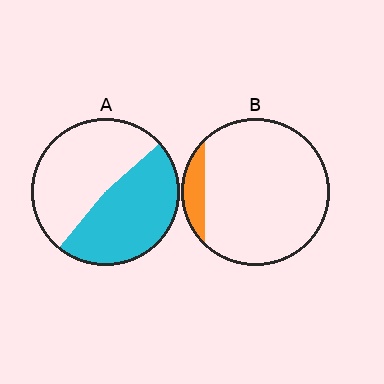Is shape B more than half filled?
No.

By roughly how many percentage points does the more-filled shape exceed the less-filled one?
By roughly 40 percentage points (A over B).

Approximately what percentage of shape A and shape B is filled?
A is approximately 50% and B is approximately 10%.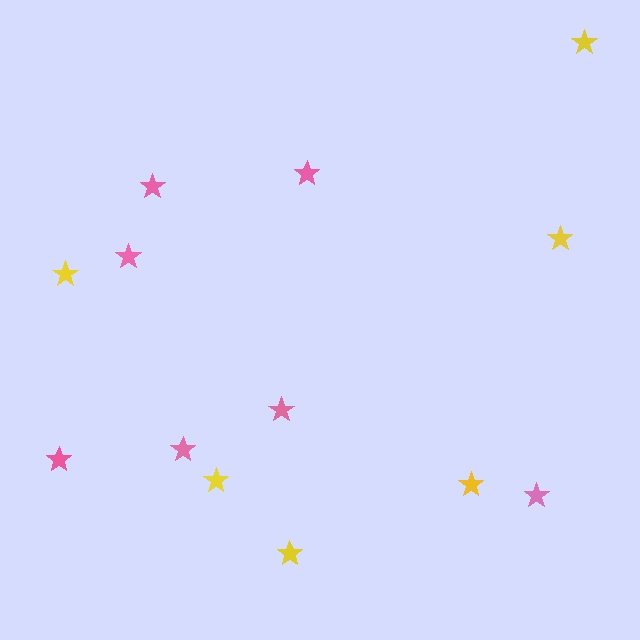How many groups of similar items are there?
There are 2 groups: one group of pink stars (7) and one group of yellow stars (6).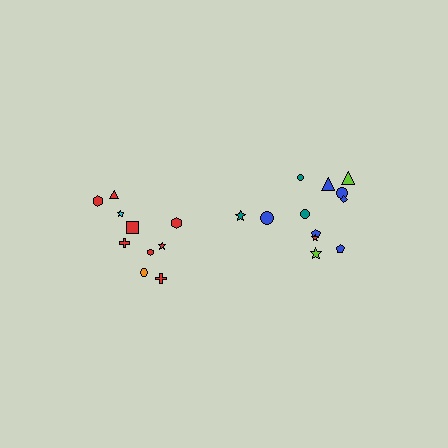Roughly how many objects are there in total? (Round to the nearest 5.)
Roughly 20 objects in total.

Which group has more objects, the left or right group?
The right group.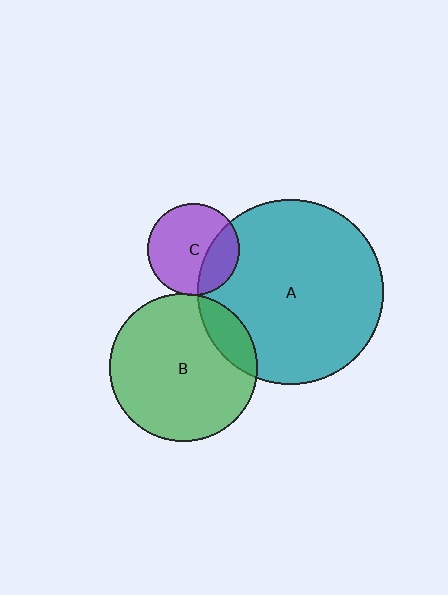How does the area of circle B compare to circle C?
Approximately 2.6 times.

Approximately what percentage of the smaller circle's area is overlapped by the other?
Approximately 15%.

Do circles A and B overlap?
Yes.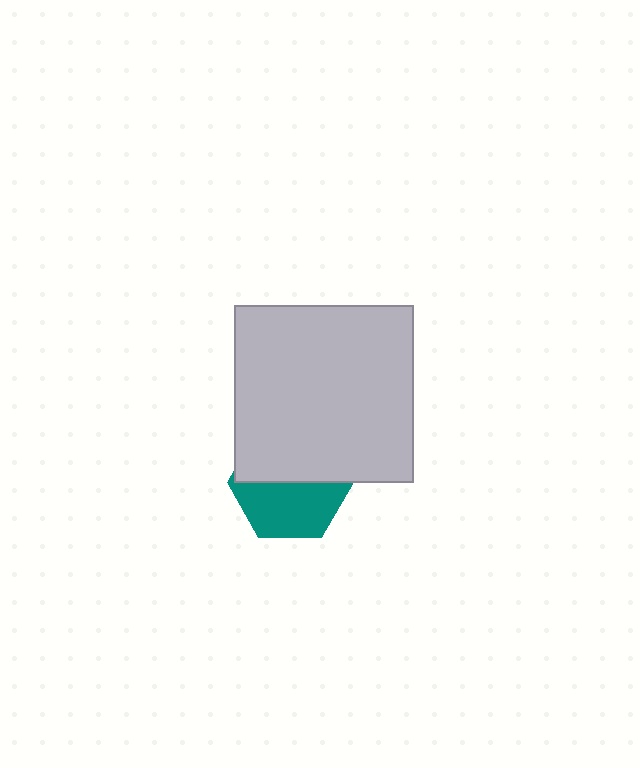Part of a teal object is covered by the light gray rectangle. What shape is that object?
It is a hexagon.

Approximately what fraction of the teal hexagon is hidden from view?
Roughly 51% of the teal hexagon is hidden behind the light gray rectangle.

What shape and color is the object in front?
The object in front is a light gray rectangle.